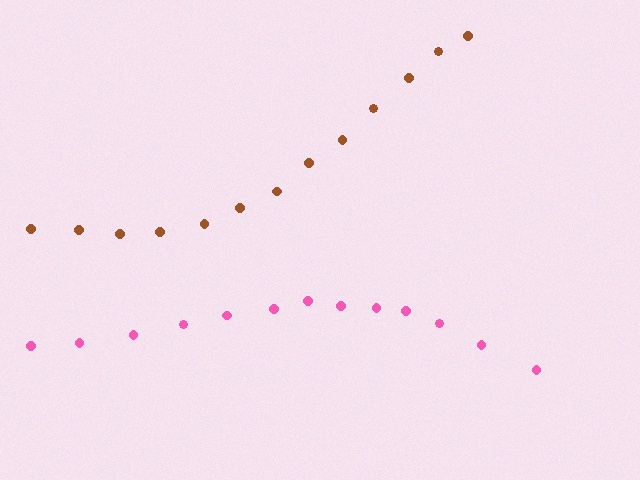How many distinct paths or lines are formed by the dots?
There are 2 distinct paths.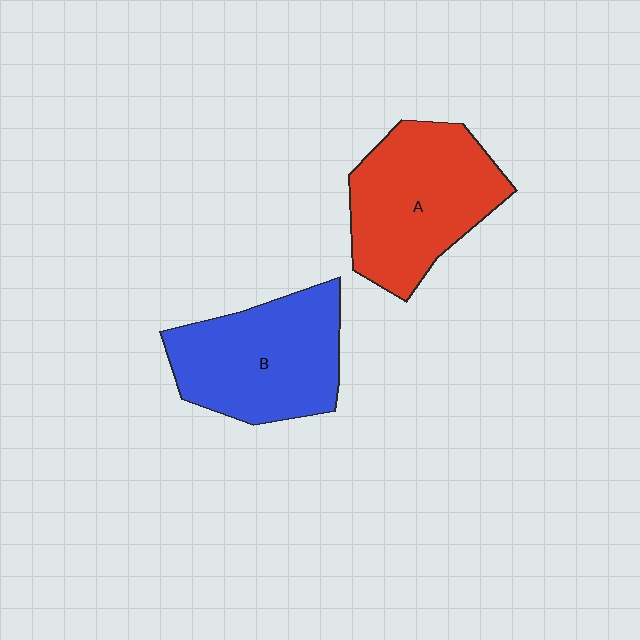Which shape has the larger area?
Shape A (red).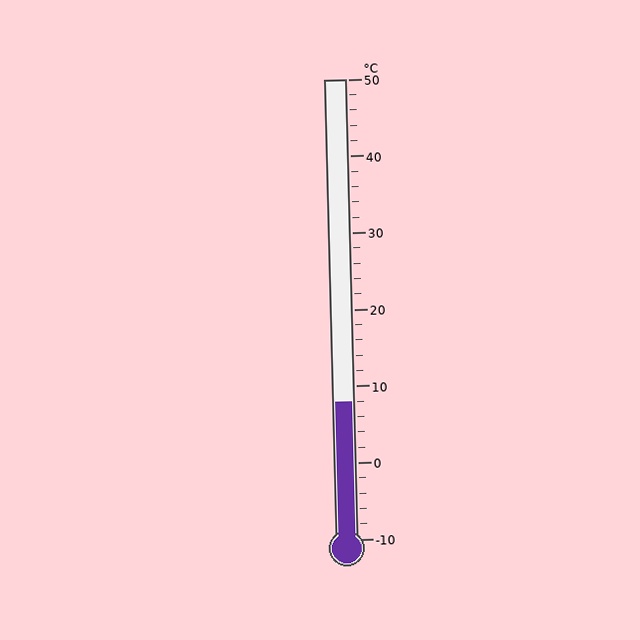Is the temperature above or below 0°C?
The temperature is above 0°C.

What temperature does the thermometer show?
The thermometer shows approximately 8°C.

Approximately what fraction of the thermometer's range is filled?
The thermometer is filled to approximately 30% of its range.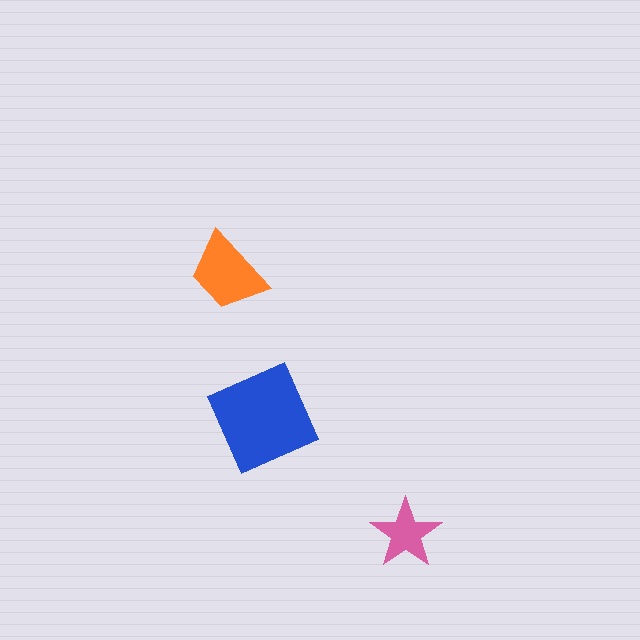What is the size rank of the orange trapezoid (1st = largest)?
2nd.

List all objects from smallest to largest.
The pink star, the orange trapezoid, the blue square.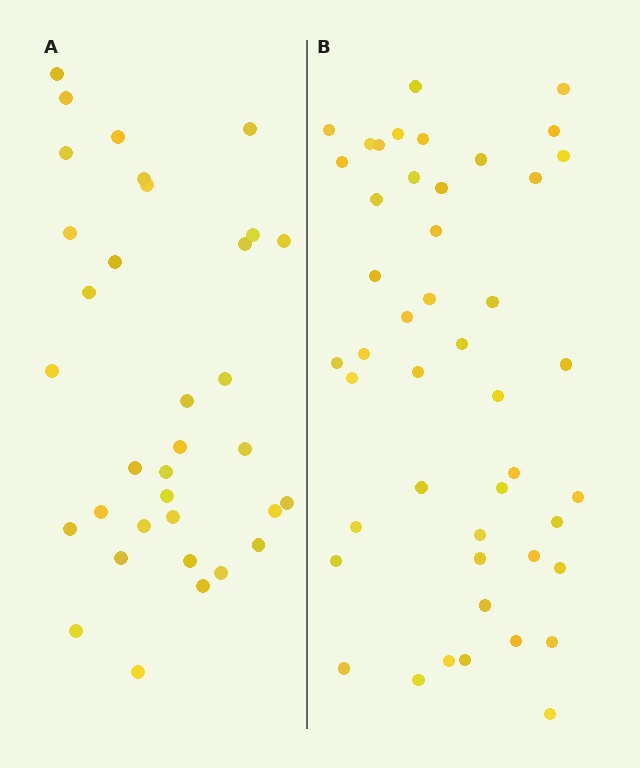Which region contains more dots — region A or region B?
Region B (the right region) has more dots.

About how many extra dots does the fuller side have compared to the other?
Region B has roughly 12 or so more dots than region A.